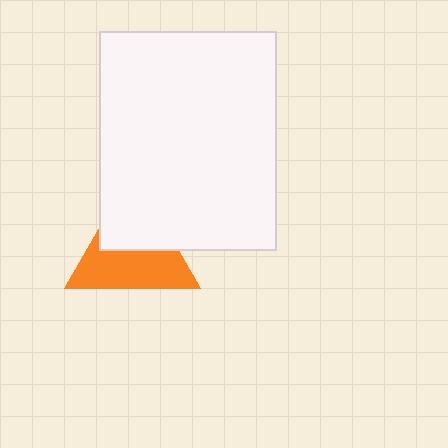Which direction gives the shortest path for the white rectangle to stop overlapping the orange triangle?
Moving up gives the shortest separation.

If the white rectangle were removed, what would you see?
You would see the complete orange triangle.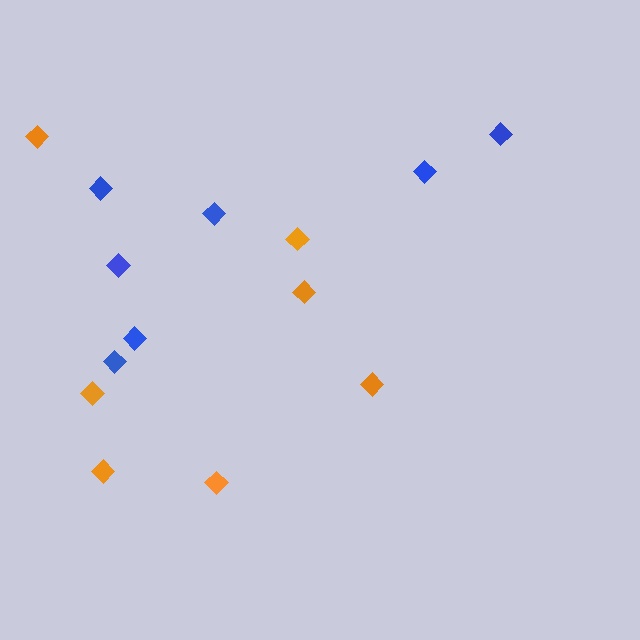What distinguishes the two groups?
There are 2 groups: one group of orange diamonds (7) and one group of blue diamonds (7).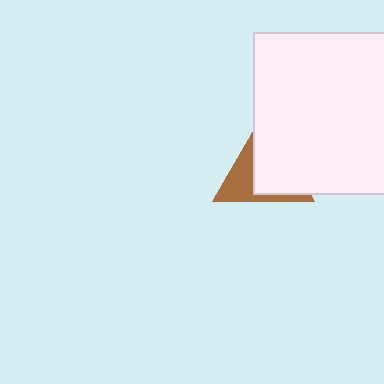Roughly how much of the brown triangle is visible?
A small part of it is visible (roughly 40%).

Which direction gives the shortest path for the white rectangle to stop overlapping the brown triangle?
Moving right gives the shortest separation.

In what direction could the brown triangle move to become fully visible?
The brown triangle could move left. That would shift it out from behind the white rectangle entirely.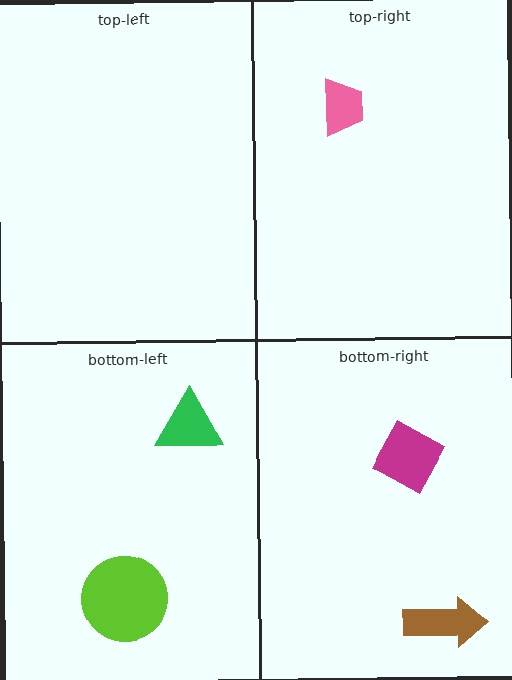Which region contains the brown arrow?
The bottom-right region.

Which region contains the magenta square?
The bottom-right region.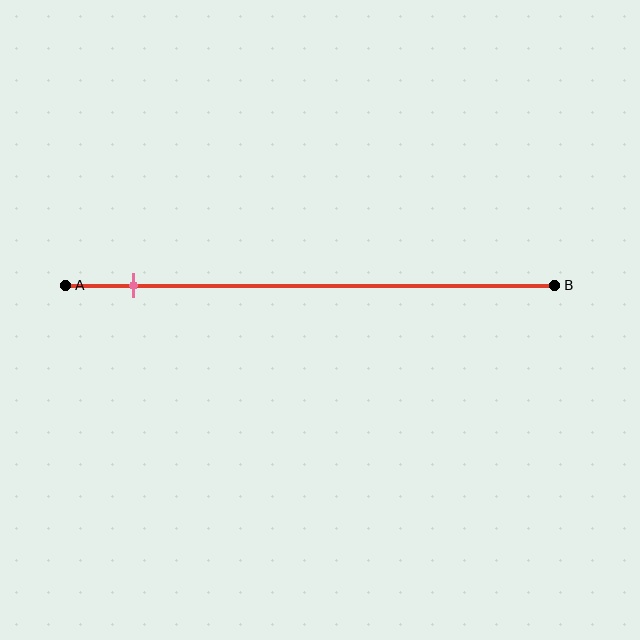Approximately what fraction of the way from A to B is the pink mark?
The pink mark is approximately 15% of the way from A to B.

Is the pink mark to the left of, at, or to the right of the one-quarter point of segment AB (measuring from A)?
The pink mark is to the left of the one-quarter point of segment AB.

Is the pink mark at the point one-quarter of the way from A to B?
No, the mark is at about 15% from A, not at the 25% one-quarter point.